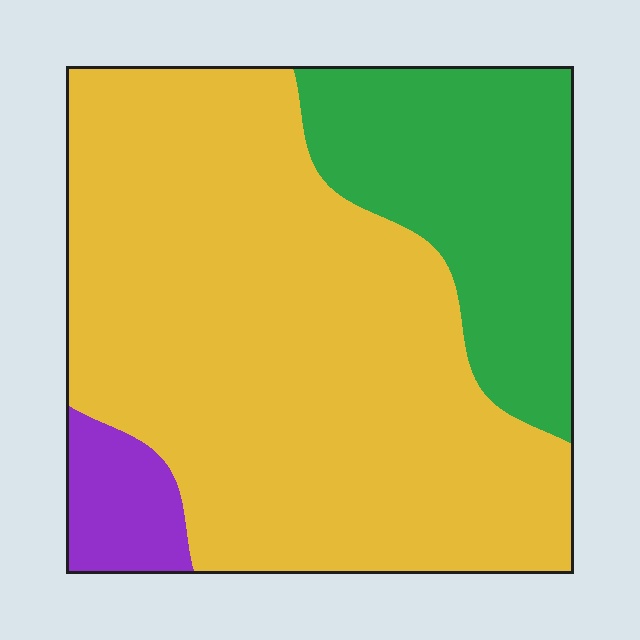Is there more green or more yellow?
Yellow.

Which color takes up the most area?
Yellow, at roughly 70%.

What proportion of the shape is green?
Green covers around 25% of the shape.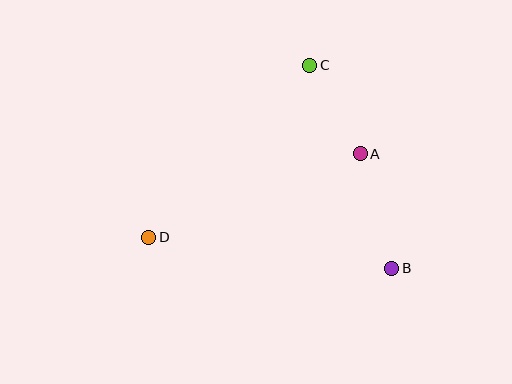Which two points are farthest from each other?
Points B and D are farthest from each other.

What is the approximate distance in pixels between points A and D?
The distance between A and D is approximately 228 pixels.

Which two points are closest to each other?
Points A and C are closest to each other.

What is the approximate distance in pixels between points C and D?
The distance between C and D is approximately 236 pixels.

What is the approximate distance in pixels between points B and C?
The distance between B and C is approximately 219 pixels.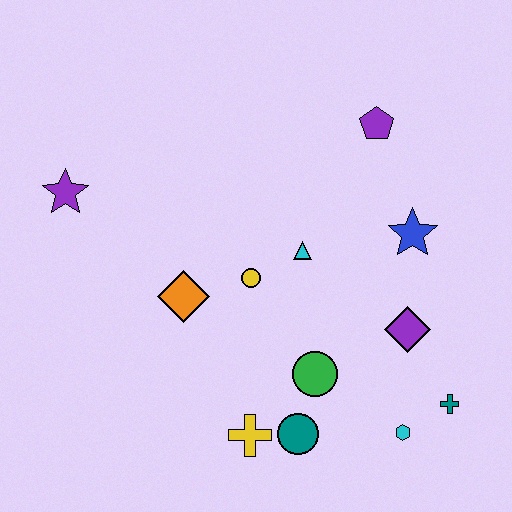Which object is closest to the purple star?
The orange diamond is closest to the purple star.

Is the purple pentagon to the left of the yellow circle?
No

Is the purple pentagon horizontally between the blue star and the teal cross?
No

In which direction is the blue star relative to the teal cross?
The blue star is above the teal cross.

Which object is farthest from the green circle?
The purple star is farthest from the green circle.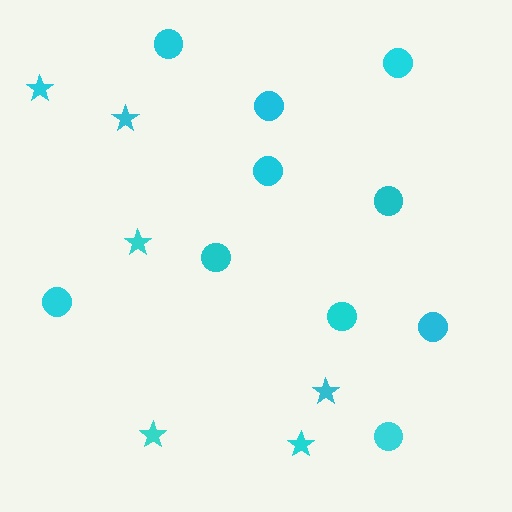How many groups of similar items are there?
There are 2 groups: one group of circles (10) and one group of stars (6).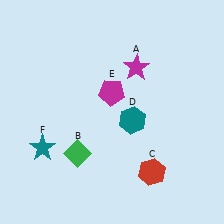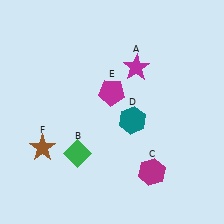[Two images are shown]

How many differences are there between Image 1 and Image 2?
There are 2 differences between the two images.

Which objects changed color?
C changed from red to magenta. F changed from teal to brown.